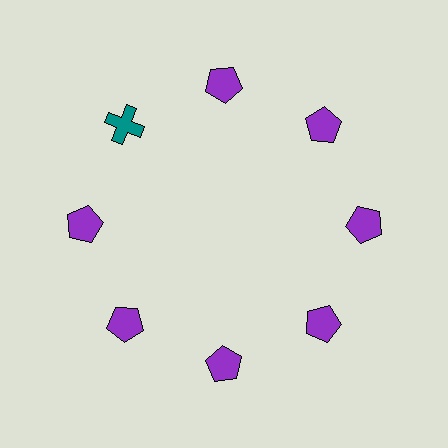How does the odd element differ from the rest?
It differs in both color (teal instead of purple) and shape (cross instead of pentagon).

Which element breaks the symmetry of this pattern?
The teal cross at roughly the 10 o'clock position breaks the symmetry. All other shapes are purple pentagons.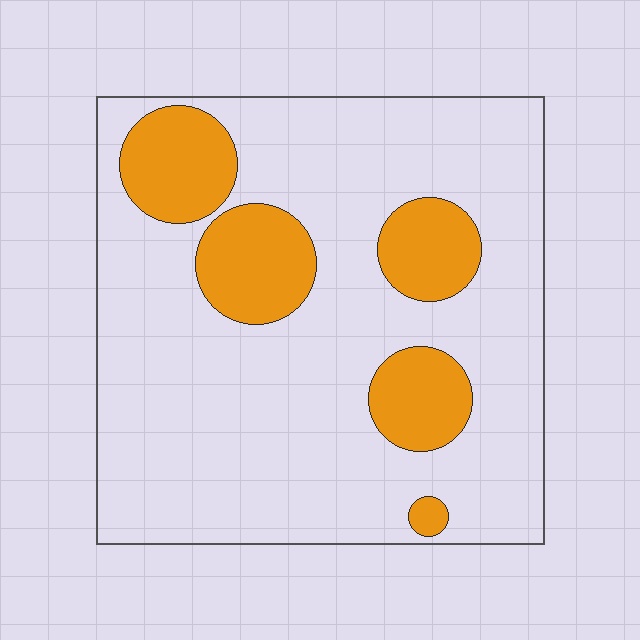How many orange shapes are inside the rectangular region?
5.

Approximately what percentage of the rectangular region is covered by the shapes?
Approximately 20%.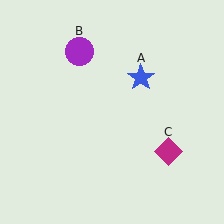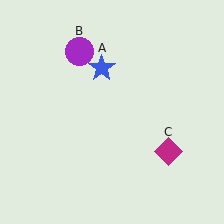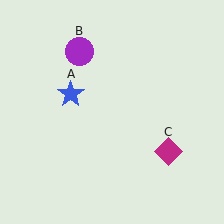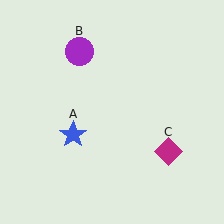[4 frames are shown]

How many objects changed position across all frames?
1 object changed position: blue star (object A).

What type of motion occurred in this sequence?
The blue star (object A) rotated counterclockwise around the center of the scene.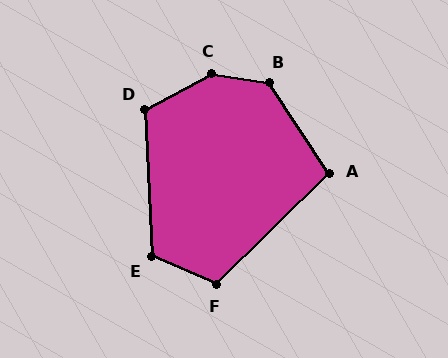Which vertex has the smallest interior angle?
A, at approximately 101 degrees.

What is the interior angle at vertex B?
Approximately 133 degrees (obtuse).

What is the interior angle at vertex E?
Approximately 116 degrees (obtuse).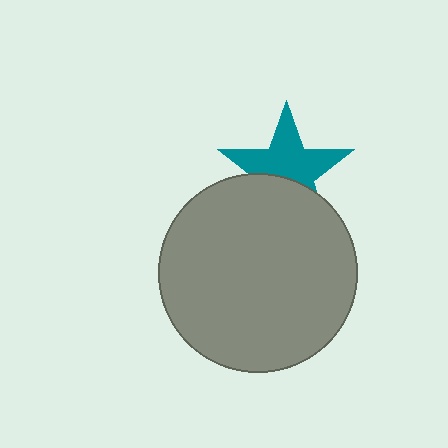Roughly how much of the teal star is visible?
About half of it is visible (roughly 61%).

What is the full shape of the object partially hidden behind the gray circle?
The partially hidden object is a teal star.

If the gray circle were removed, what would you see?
You would see the complete teal star.